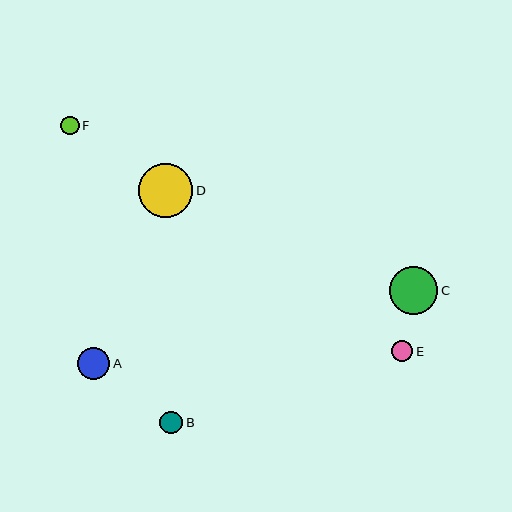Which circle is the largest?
Circle D is the largest with a size of approximately 54 pixels.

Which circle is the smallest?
Circle F is the smallest with a size of approximately 19 pixels.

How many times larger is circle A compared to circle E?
Circle A is approximately 1.5 times the size of circle E.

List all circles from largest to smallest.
From largest to smallest: D, C, A, B, E, F.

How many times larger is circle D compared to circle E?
Circle D is approximately 2.6 times the size of circle E.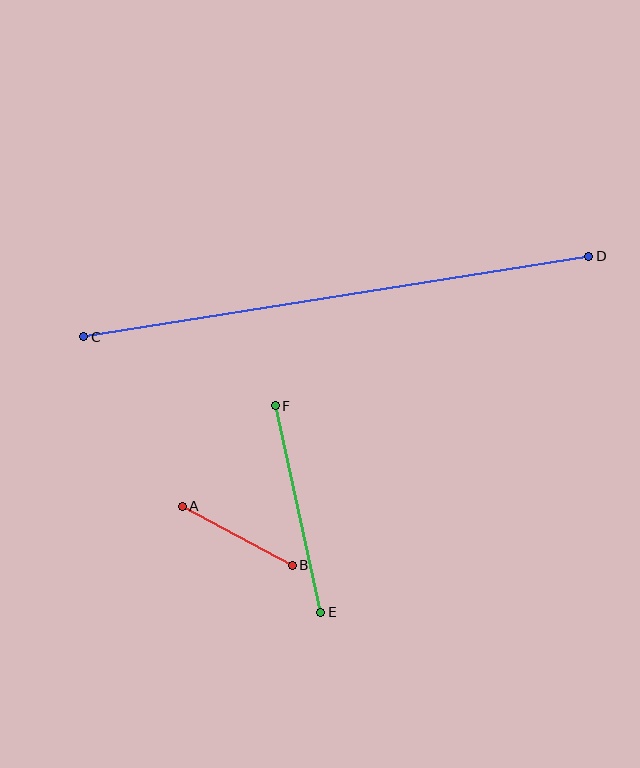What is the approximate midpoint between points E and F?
The midpoint is at approximately (298, 509) pixels.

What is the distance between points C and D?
The distance is approximately 511 pixels.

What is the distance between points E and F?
The distance is approximately 212 pixels.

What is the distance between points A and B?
The distance is approximately 125 pixels.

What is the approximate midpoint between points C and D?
The midpoint is at approximately (336, 297) pixels.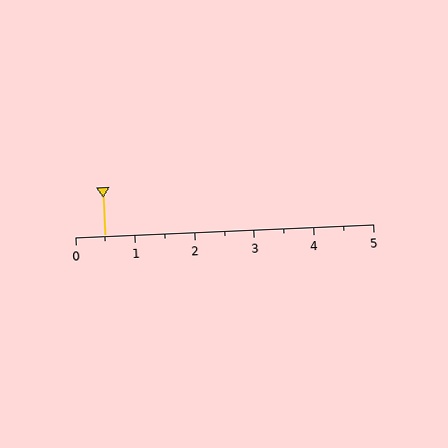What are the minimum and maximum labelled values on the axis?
The axis runs from 0 to 5.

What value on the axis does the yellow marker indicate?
The marker indicates approximately 0.5.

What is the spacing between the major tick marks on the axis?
The major ticks are spaced 1 apart.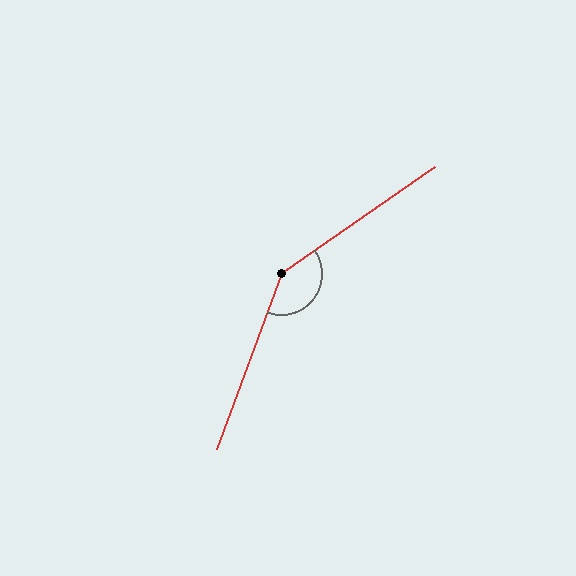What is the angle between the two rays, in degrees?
Approximately 145 degrees.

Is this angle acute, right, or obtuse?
It is obtuse.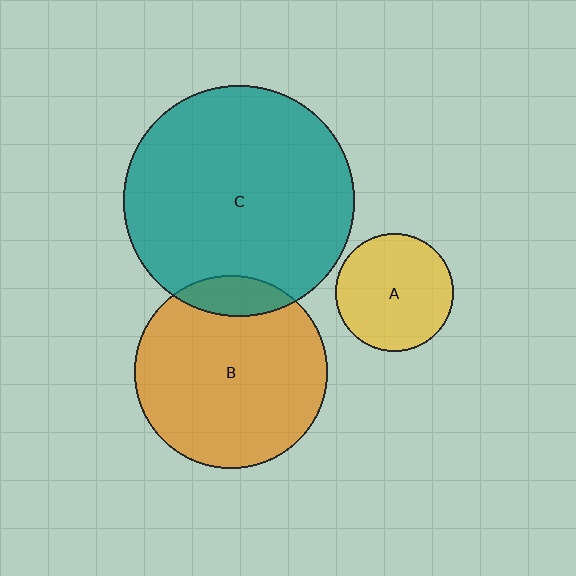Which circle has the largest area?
Circle C (teal).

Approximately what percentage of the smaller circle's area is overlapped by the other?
Approximately 10%.